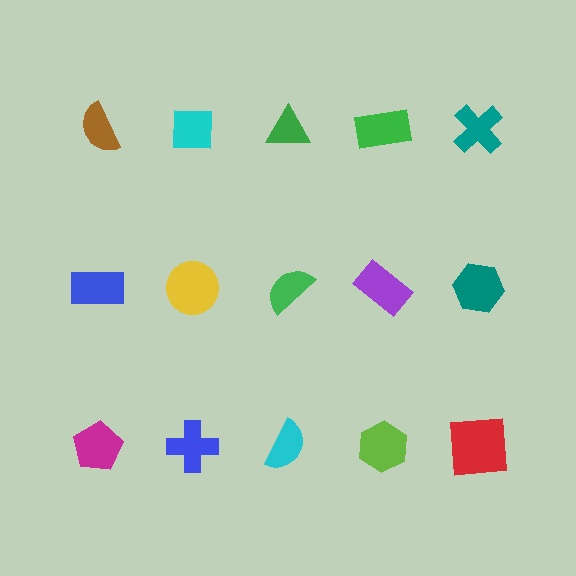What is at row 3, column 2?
A blue cross.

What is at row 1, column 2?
A cyan square.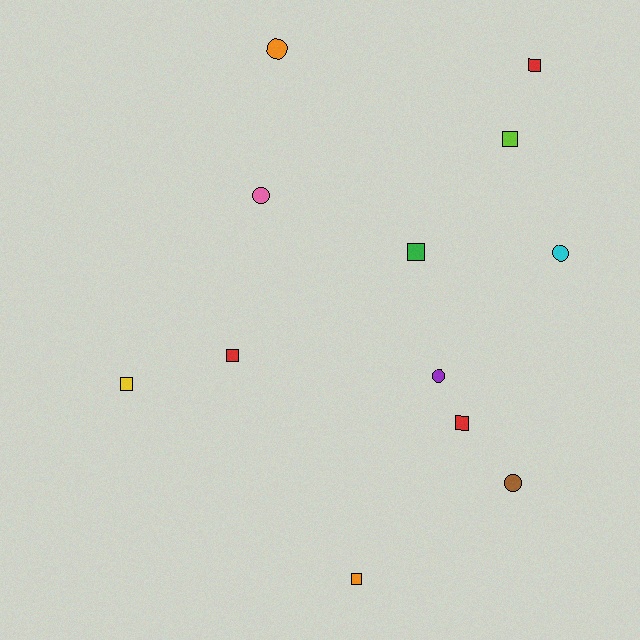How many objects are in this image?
There are 12 objects.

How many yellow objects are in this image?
There is 1 yellow object.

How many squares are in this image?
There are 7 squares.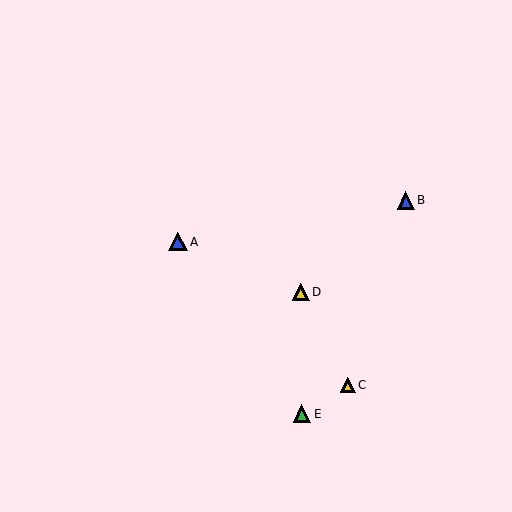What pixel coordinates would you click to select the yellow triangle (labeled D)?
Click at (301, 292) to select the yellow triangle D.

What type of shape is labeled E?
Shape E is a green triangle.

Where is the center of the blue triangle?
The center of the blue triangle is at (178, 242).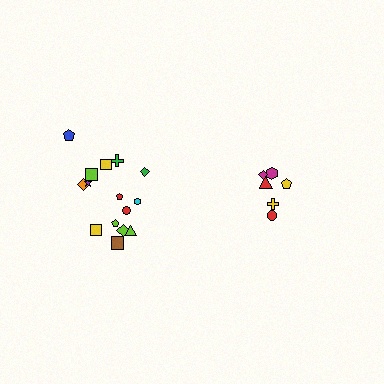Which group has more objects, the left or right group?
The left group.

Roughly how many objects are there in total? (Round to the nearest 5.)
Roughly 20 objects in total.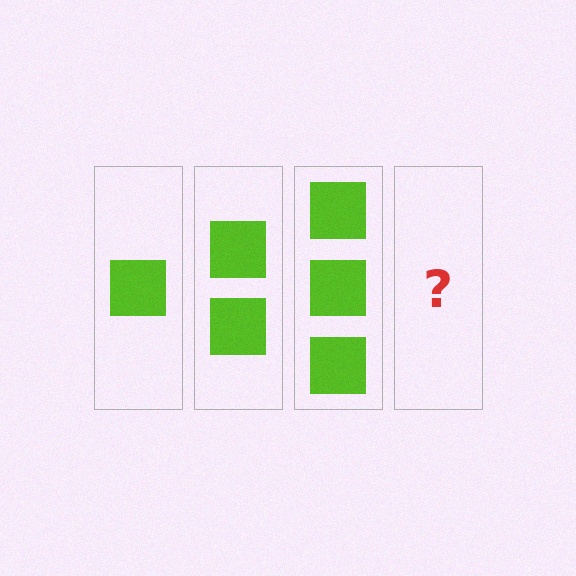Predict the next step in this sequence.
The next step is 4 squares.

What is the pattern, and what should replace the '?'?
The pattern is that each step adds one more square. The '?' should be 4 squares.